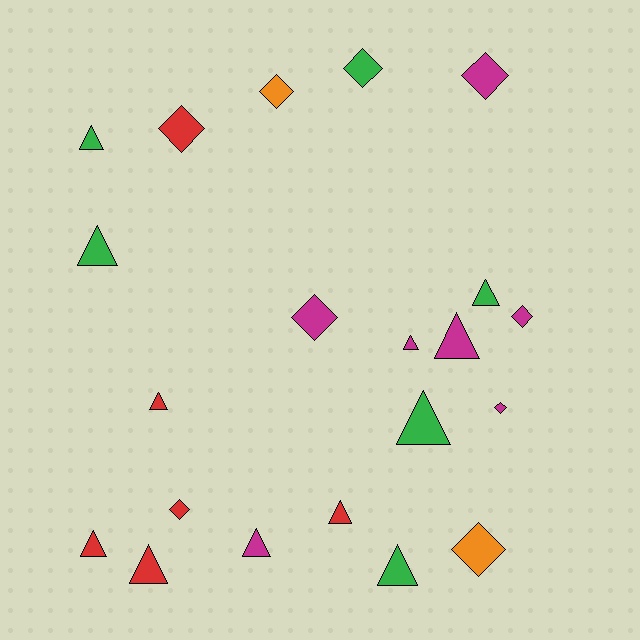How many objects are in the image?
There are 21 objects.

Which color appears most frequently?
Magenta, with 7 objects.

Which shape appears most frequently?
Triangle, with 12 objects.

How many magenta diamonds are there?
There are 4 magenta diamonds.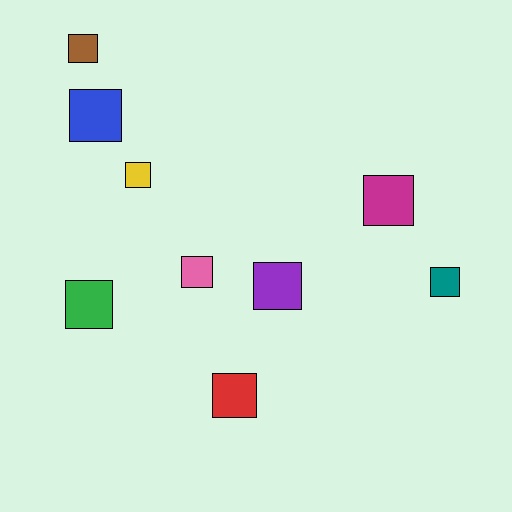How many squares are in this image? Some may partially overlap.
There are 9 squares.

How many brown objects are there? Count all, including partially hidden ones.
There is 1 brown object.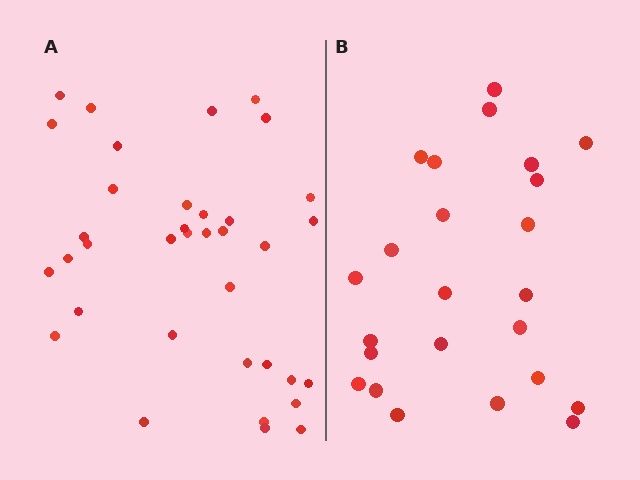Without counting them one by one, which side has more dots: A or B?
Region A (the left region) has more dots.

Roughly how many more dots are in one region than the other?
Region A has roughly 12 or so more dots than region B.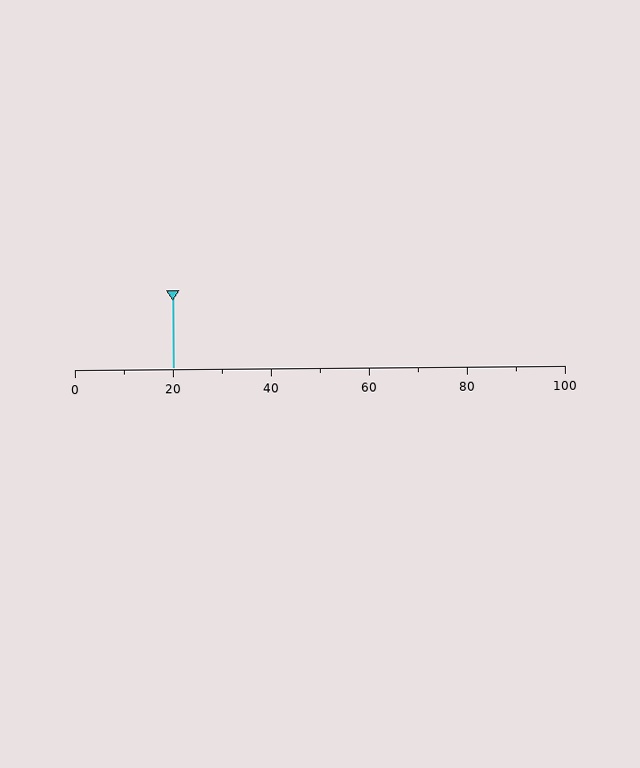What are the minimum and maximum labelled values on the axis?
The axis runs from 0 to 100.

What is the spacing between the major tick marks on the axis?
The major ticks are spaced 20 apart.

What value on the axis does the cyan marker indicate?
The marker indicates approximately 20.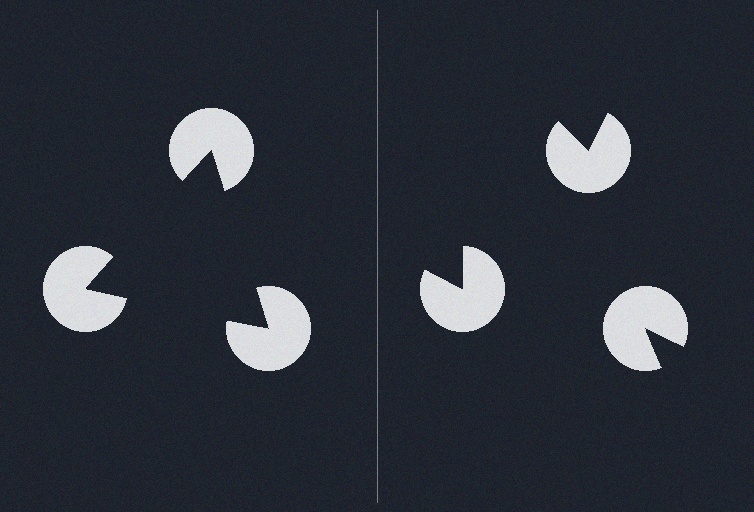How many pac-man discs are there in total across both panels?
6 — 3 on each side.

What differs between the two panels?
The pac-man discs are positioned identically on both sides; only the wedge orientations differ. On the left they align to a triangle; on the right they are misaligned.